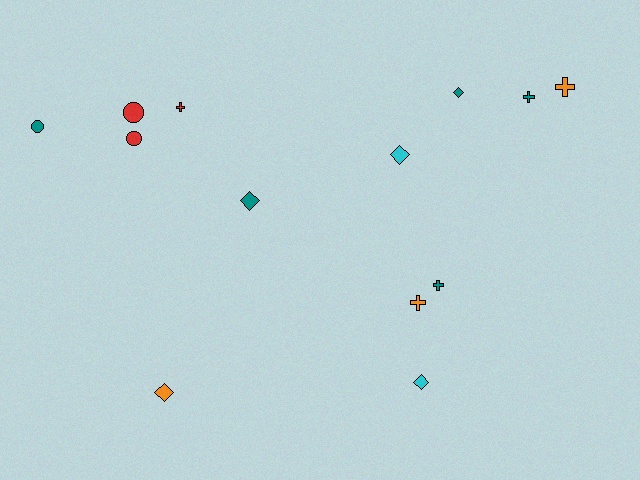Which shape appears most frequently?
Cross, with 5 objects.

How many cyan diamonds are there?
There are 2 cyan diamonds.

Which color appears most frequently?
Teal, with 5 objects.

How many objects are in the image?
There are 13 objects.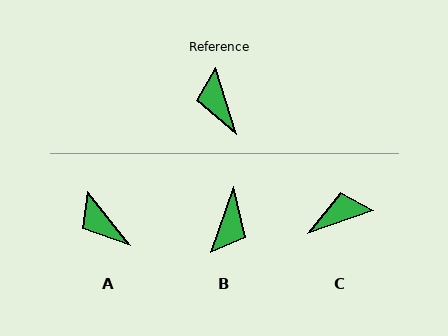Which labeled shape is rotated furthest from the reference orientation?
B, about 143 degrees away.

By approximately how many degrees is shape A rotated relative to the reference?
Approximately 21 degrees counter-clockwise.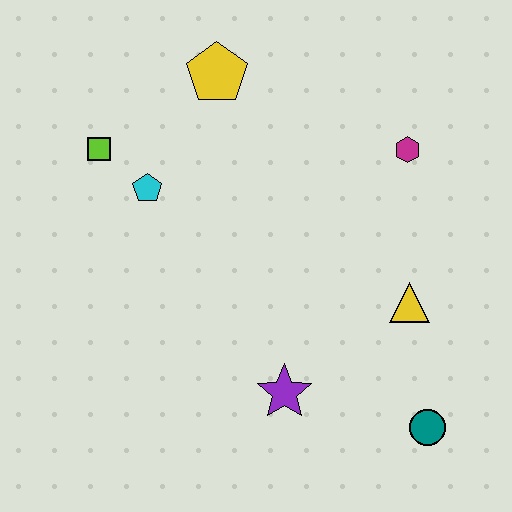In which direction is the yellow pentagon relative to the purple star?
The yellow pentagon is above the purple star.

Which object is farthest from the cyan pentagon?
The teal circle is farthest from the cyan pentagon.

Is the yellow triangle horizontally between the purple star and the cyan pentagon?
No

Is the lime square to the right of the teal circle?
No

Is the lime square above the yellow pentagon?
No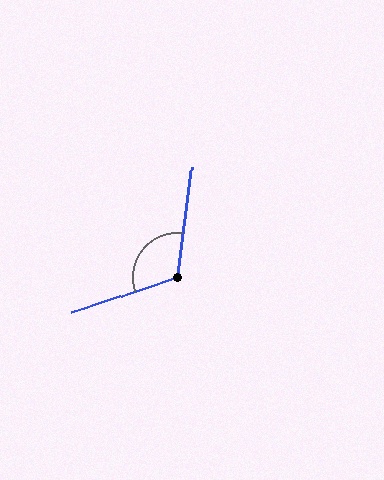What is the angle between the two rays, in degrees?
Approximately 115 degrees.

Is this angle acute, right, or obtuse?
It is obtuse.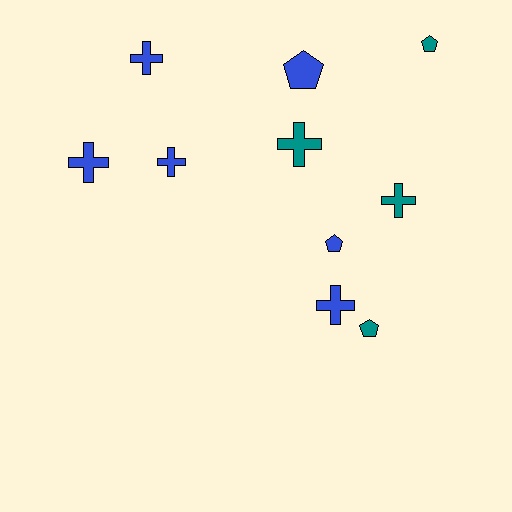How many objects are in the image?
There are 10 objects.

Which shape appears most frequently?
Cross, with 6 objects.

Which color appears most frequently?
Blue, with 6 objects.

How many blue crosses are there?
There are 4 blue crosses.